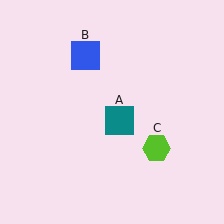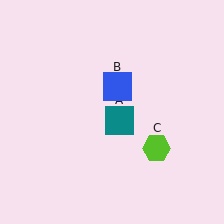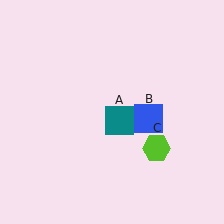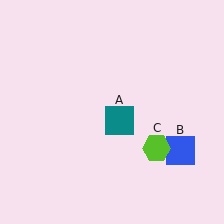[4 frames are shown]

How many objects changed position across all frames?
1 object changed position: blue square (object B).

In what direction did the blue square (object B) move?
The blue square (object B) moved down and to the right.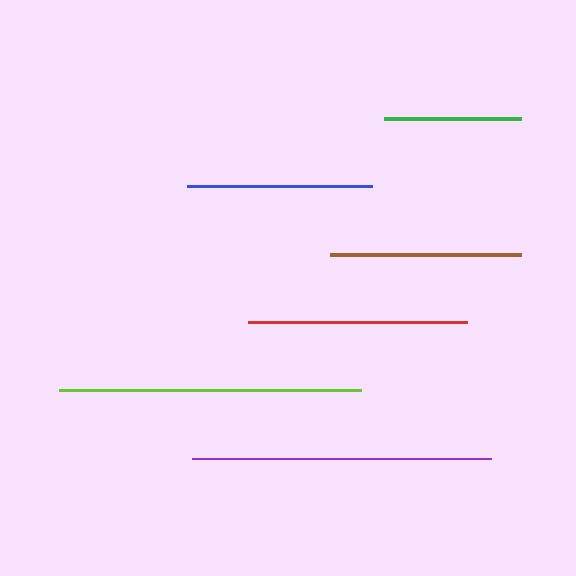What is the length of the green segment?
The green segment is approximately 137 pixels long.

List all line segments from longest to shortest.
From longest to shortest: lime, purple, red, brown, blue, green.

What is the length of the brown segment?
The brown segment is approximately 191 pixels long.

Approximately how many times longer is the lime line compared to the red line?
The lime line is approximately 1.4 times the length of the red line.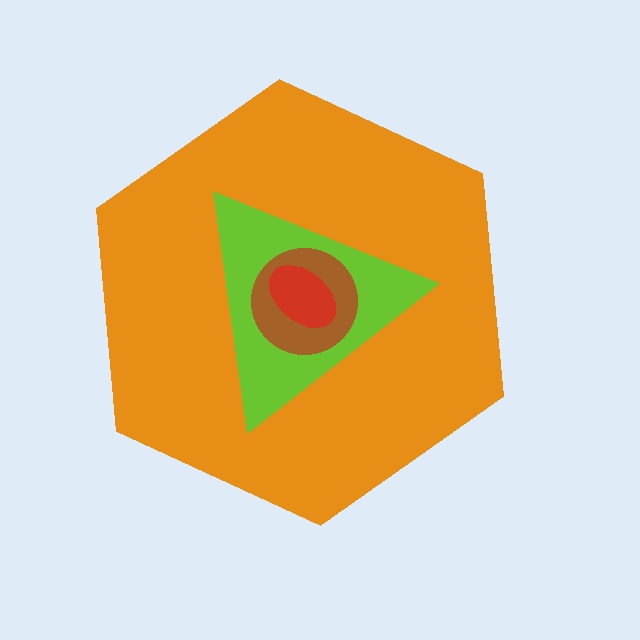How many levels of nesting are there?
4.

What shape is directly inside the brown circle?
The red ellipse.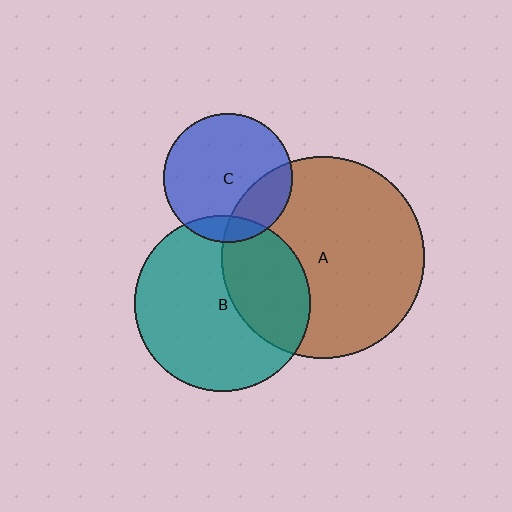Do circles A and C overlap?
Yes.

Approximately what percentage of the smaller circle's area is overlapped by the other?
Approximately 25%.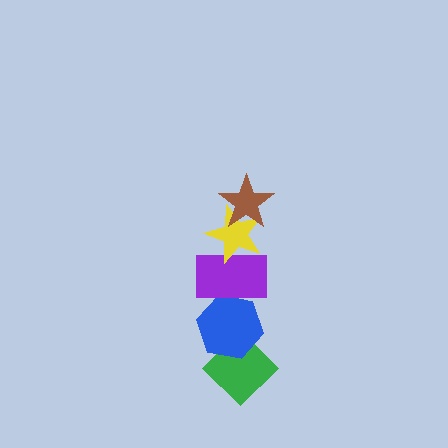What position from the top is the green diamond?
The green diamond is 5th from the top.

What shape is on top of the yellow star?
The brown star is on top of the yellow star.